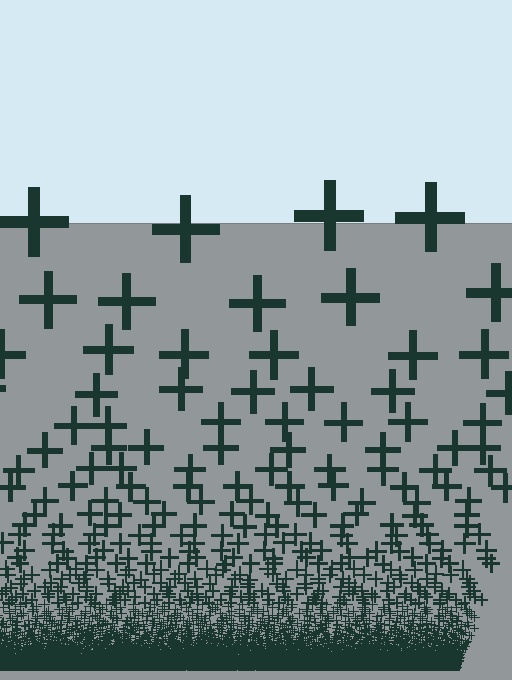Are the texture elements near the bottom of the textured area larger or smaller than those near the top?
Smaller. The gradient is inverted — elements near the bottom are smaller and denser.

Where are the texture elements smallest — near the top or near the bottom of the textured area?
Near the bottom.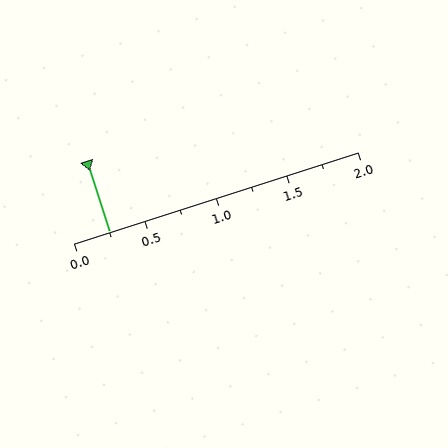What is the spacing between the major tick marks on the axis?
The major ticks are spaced 0.5 apart.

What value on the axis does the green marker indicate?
The marker indicates approximately 0.25.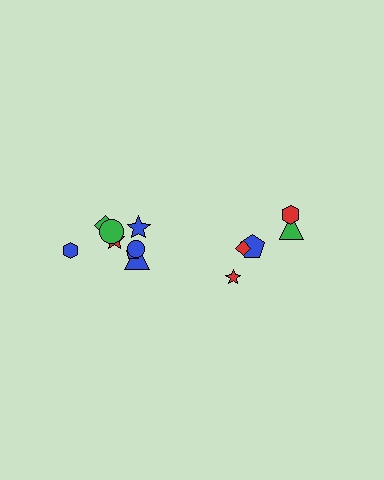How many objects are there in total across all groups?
There are 13 objects.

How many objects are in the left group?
There are 8 objects.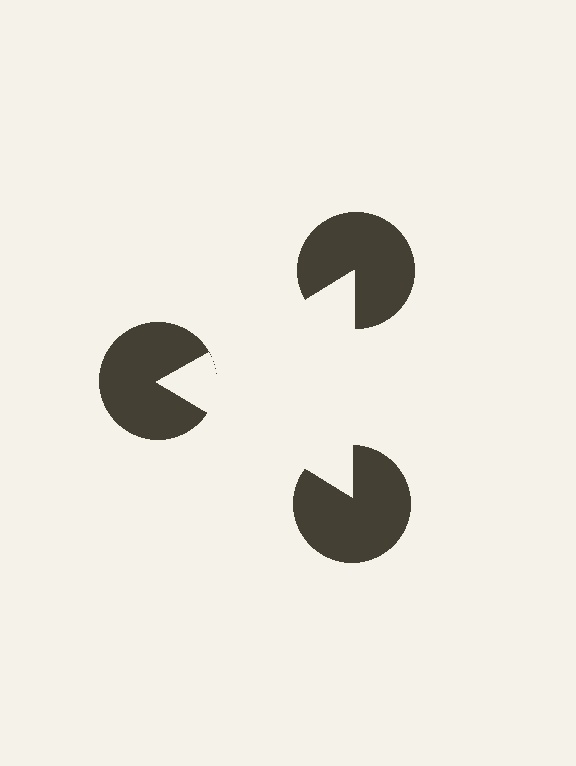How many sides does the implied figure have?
3 sides.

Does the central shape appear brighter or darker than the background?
It typically appears slightly brighter than the background, even though no actual brightness change is drawn.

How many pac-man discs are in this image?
There are 3 — one at each vertex of the illusory triangle.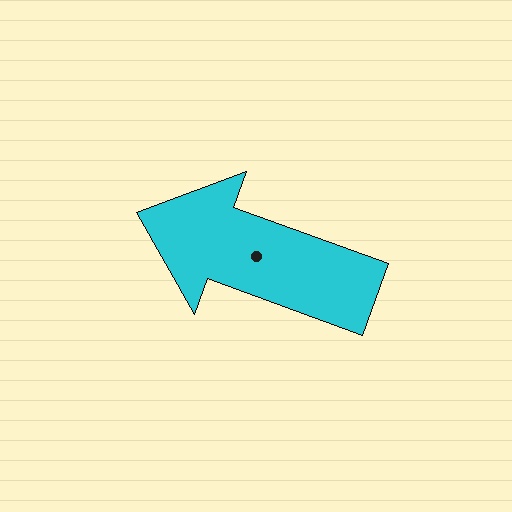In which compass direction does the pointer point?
West.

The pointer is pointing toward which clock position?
Roughly 10 o'clock.